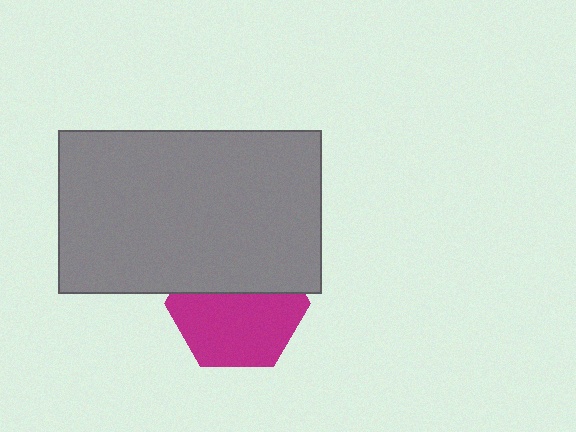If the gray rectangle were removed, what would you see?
You would see the complete magenta hexagon.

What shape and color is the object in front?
The object in front is a gray rectangle.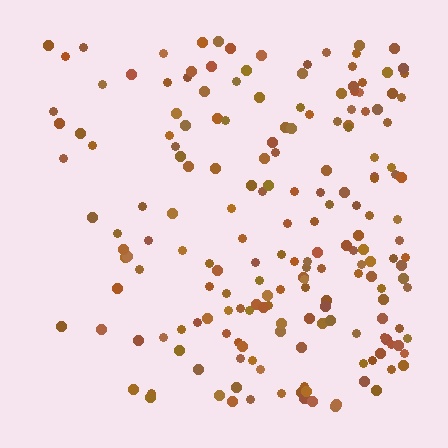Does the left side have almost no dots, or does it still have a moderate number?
Still a moderate number, just noticeably fewer than the right.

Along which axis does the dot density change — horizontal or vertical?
Horizontal.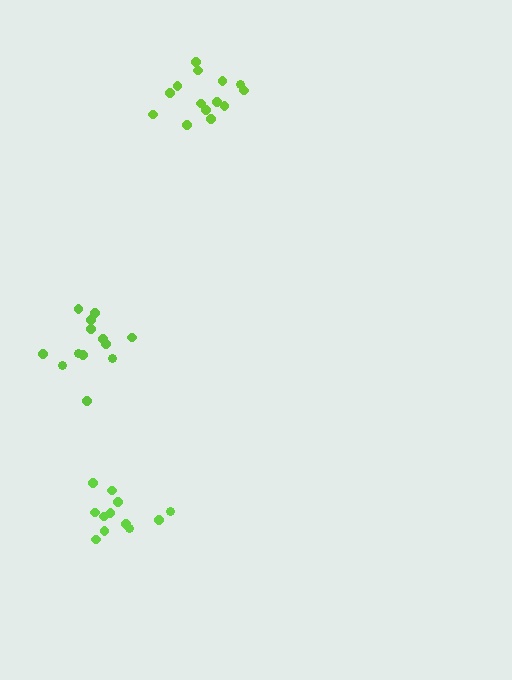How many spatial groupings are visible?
There are 3 spatial groupings.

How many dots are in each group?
Group 1: 13 dots, Group 2: 14 dots, Group 3: 12 dots (39 total).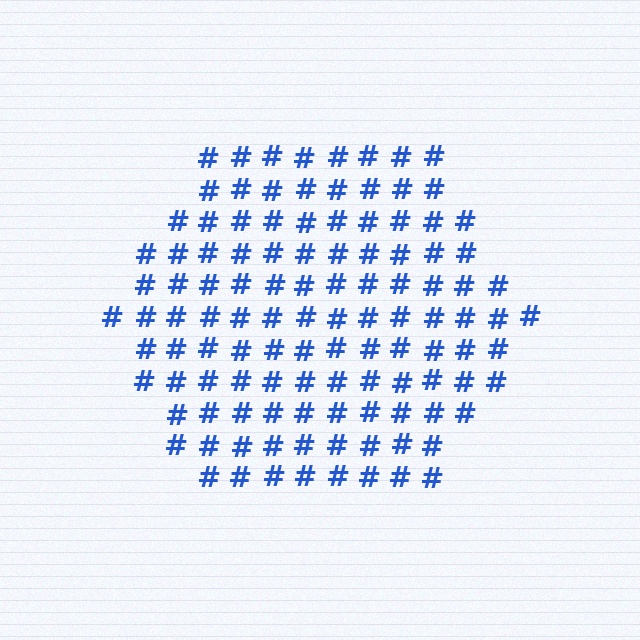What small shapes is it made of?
It is made of small hash symbols.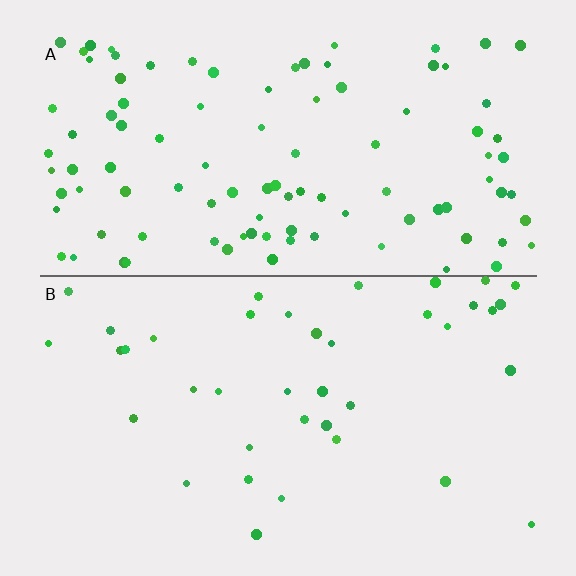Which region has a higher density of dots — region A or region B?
A (the top).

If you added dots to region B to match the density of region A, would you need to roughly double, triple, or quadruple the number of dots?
Approximately triple.